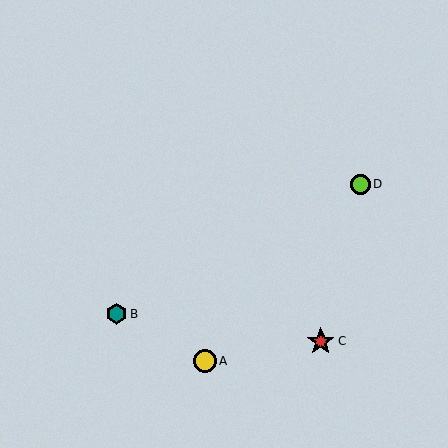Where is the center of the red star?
The center of the red star is at (321, 341).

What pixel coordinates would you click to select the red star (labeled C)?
Click at (321, 341) to select the red star C.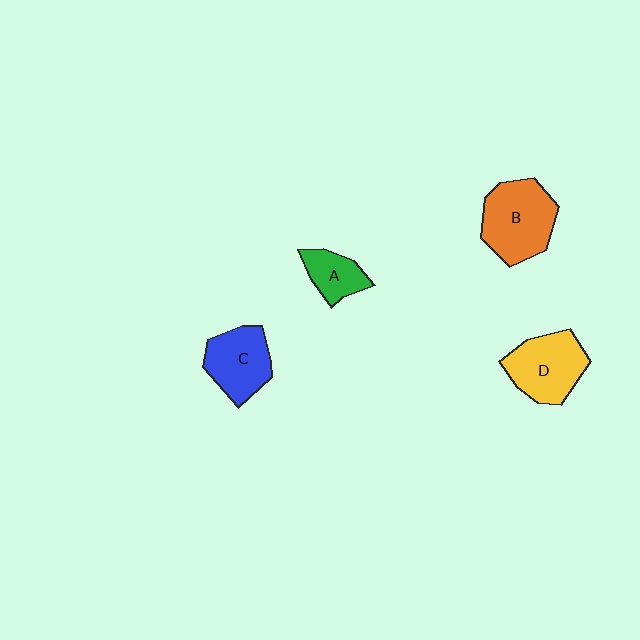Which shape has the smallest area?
Shape A (green).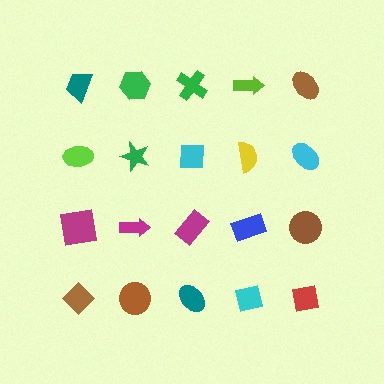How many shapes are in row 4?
5 shapes.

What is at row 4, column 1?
A brown diamond.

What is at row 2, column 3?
A cyan square.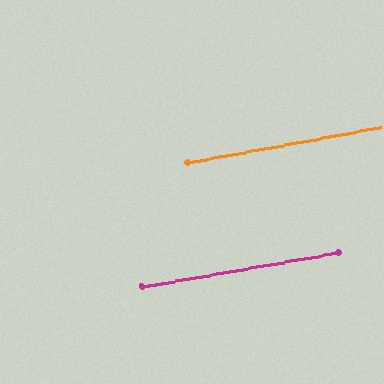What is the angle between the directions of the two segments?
Approximately 0 degrees.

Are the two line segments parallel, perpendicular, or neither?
Parallel — their directions differ by only 0.2°.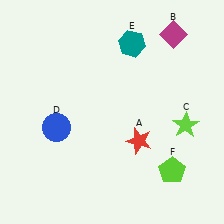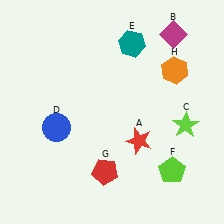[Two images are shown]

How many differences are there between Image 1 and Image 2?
There are 2 differences between the two images.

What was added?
A red pentagon (G), an orange hexagon (H) were added in Image 2.